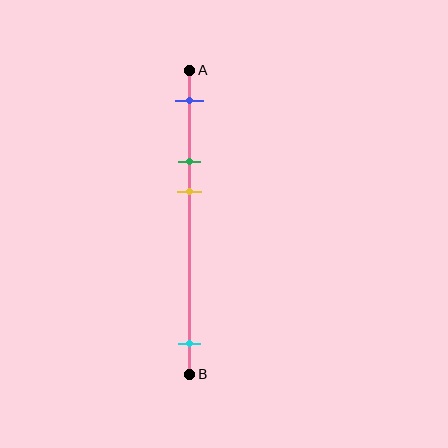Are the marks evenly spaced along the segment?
No, the marks are not evenly spaced.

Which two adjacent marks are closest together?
The green and yellow marks are the closest adjacent pair.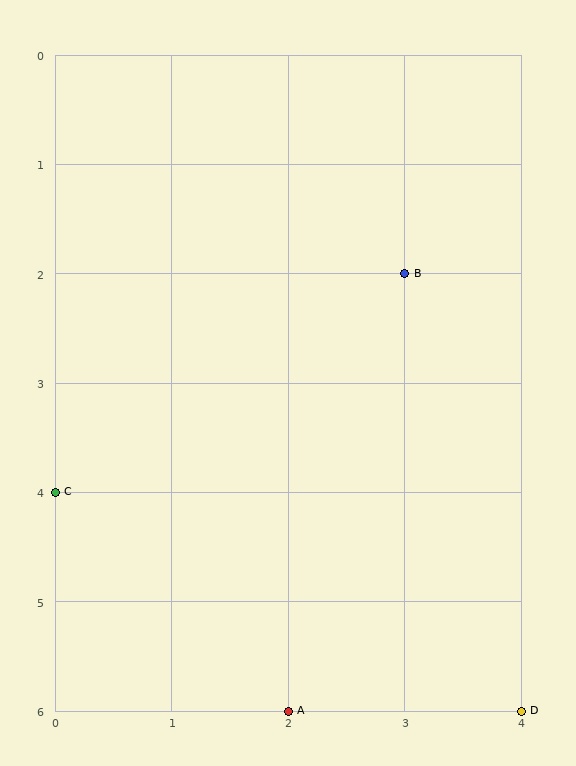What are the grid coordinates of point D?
Point D is at grid coordinates (4, 6).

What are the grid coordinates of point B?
Point B is at grid coordinates (3, 2).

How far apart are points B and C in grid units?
Points B and C are 3 columns and 2 rows apart (about 3.6 grid units diagonally).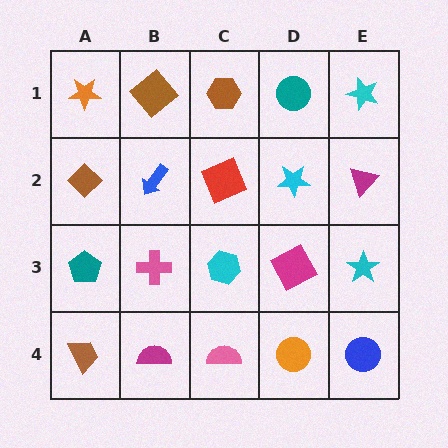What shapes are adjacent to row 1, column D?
A cyan star (row 2, column D), a brown hexagon (row 1, column C), a cyan star (row 1, column E).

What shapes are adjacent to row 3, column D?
A cyan star (row 2, column D), an orange circle (row 4, column D), a cyan hexagon (row 3, column C), a cyan star (row 3, column E).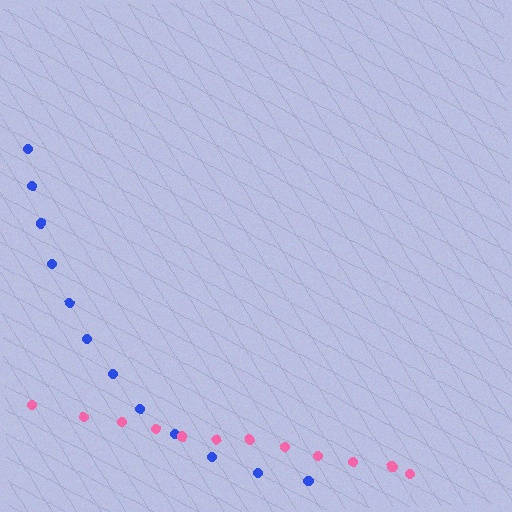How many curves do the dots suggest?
There are 2 distinct paths.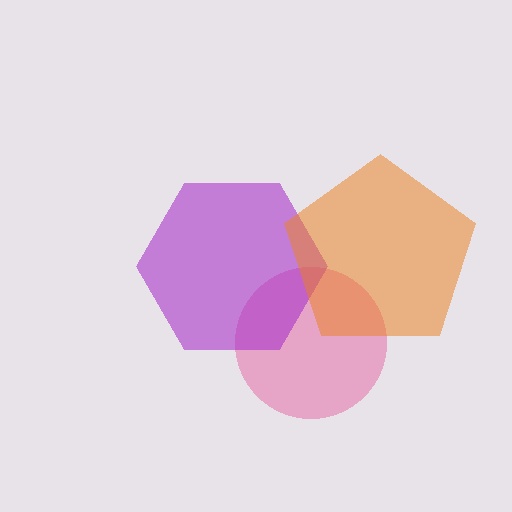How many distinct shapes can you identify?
There are 3 distinct shapes: a pink circle, a purple hexagon, an orange pentagon.